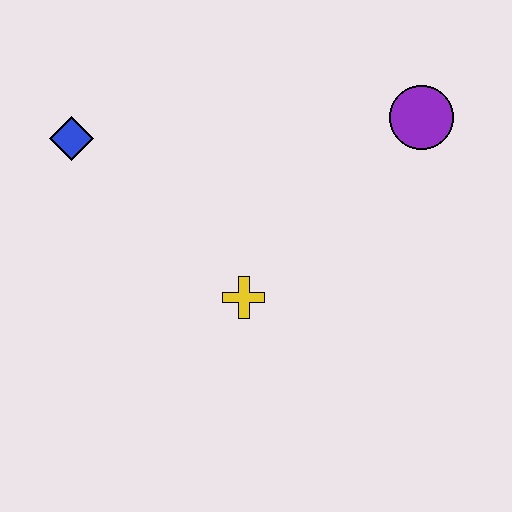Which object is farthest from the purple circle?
The blue diamond is farthest from the purple circle.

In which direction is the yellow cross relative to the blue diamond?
The yellow cross is to the right of the blue diamond.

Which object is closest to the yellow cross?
The blue diamond is closest to the yellow cross.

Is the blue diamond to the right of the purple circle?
No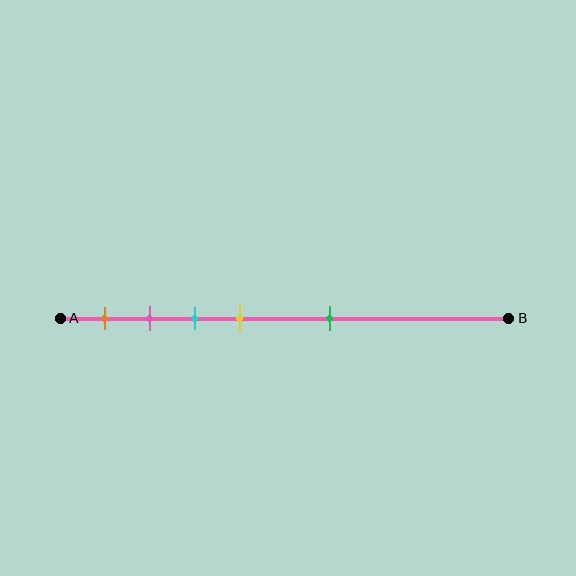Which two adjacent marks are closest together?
The pink and cyan marks are the closest adjacent pair.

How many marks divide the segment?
There are 5 marks dividing the segment.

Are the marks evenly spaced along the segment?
No, the marks are not evenly spaced.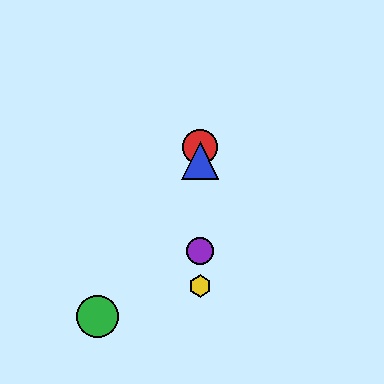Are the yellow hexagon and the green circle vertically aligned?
No, the yellow hexagon is at x≈200 and the green circle is at x≈98.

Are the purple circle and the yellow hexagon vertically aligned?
Yes, both are at x≈200.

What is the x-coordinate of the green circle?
The green circle is at x≈98.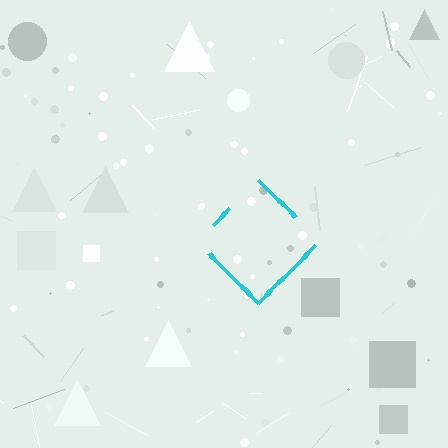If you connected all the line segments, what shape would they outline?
They would outline a diamond.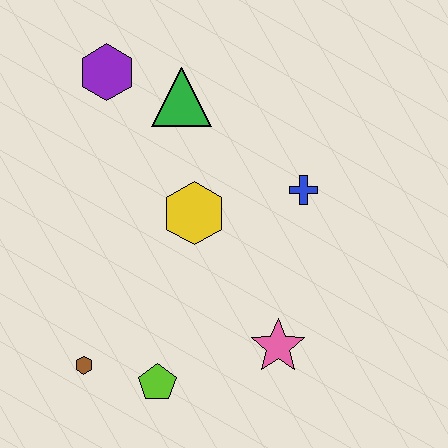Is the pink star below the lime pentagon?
No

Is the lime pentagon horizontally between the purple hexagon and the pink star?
Yes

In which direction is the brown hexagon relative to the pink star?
The brown hexagon is to the left of the pink star.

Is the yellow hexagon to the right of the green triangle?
Yes